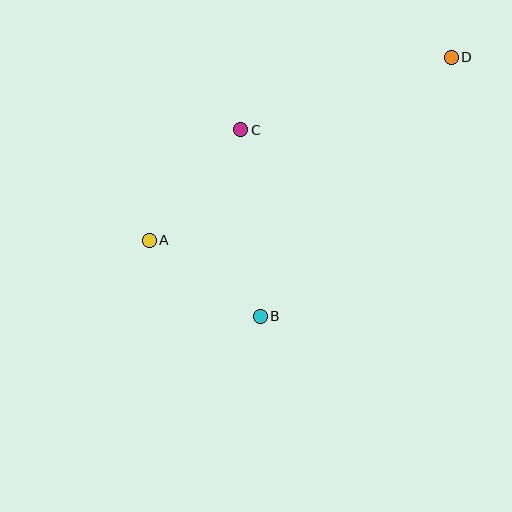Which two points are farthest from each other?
Points A and D are farthest from each other.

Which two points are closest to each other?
Points A and B are closest to each other.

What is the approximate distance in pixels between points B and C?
The distance between B and C is approximately 187 pixels.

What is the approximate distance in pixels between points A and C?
The distance between A and C is approximately 143 pixels.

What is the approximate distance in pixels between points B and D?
The distance between B and D is approximately 322 pixels.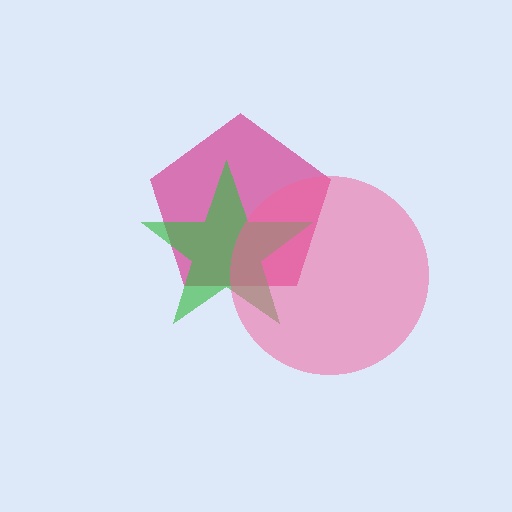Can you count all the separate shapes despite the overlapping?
Yes, there are 3 separate shapes.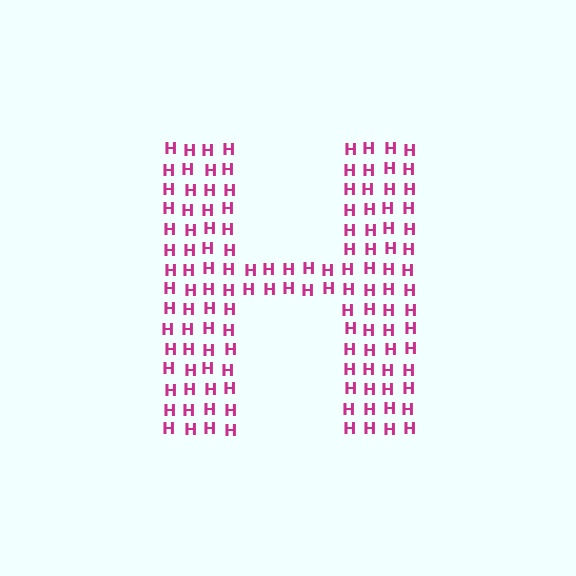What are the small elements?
The small elements are letter H's.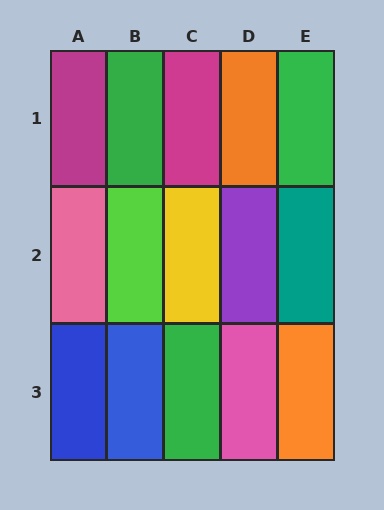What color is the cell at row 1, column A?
Magenta.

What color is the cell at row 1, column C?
Magenta.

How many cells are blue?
2 cells are blue.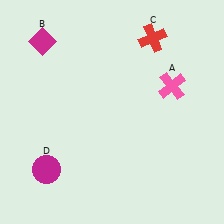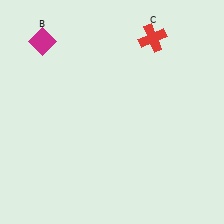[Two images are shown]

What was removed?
The pink cross (A), the magenta circle (D) were removed in Image 2.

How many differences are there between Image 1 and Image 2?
There are 2 differences between the two images.